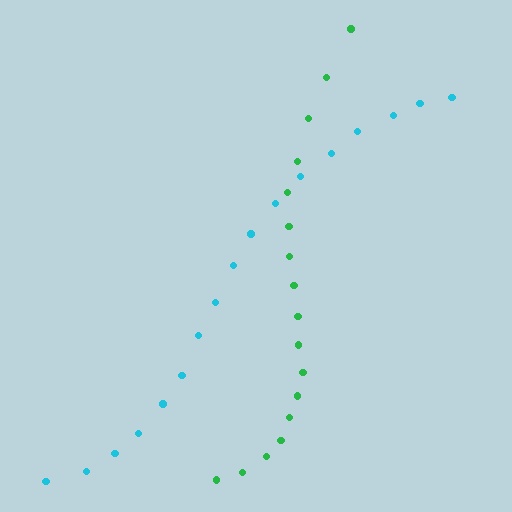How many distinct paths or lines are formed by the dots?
There are 2 distinct paths.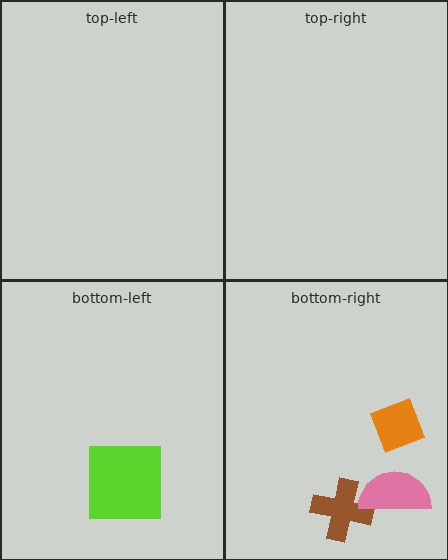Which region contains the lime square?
The bottom-left region.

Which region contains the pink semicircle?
The bottom-right region.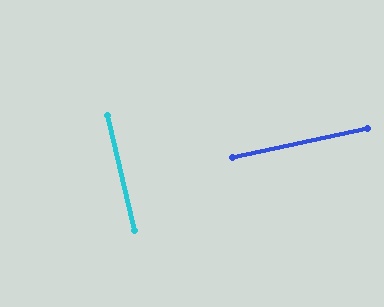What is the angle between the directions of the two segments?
Approximately 89 degrees.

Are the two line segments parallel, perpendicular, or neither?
Perpendicular — they meet at approximately 89°.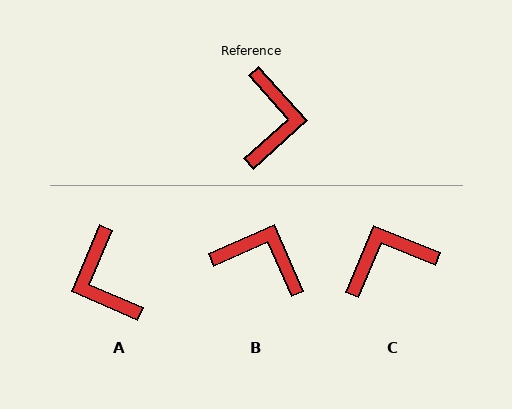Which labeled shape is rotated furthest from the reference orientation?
A, about 155 degrees away.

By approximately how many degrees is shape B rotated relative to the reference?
Approximately 72 degrees counter-clockwise.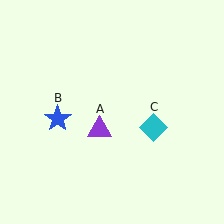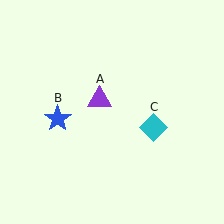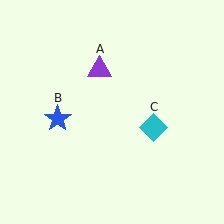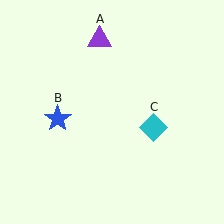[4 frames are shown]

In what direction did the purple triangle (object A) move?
The purple triangle (object A) moved up.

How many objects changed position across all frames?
1 object changed position: purple triangle (object A).